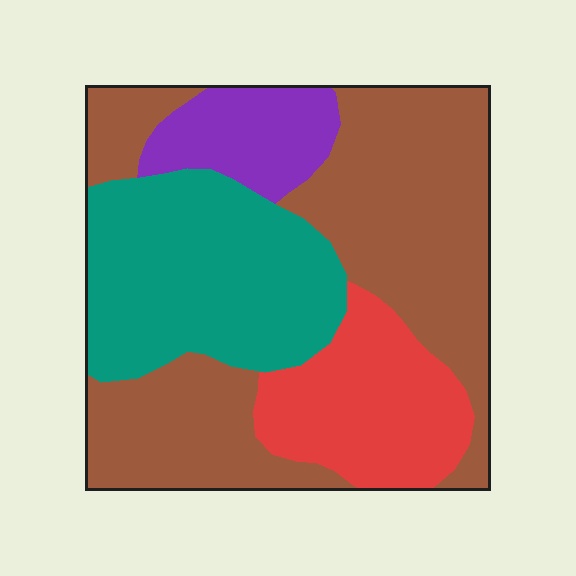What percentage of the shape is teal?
Teal takes up about one quarter (1/4) of the shape.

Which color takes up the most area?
Brown, at roughly 45%.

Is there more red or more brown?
Brown.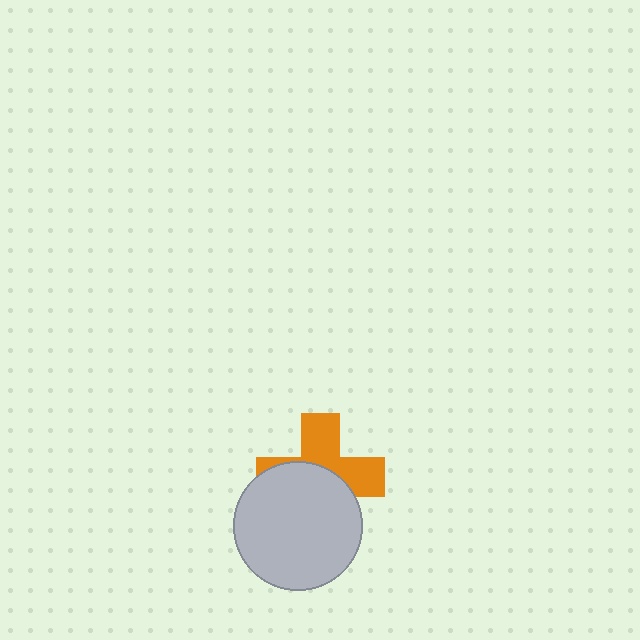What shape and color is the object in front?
The object in front is a light gray circle.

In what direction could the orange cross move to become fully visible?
The orange cross could move up. That would shift it out from behind the light gray circle entirely.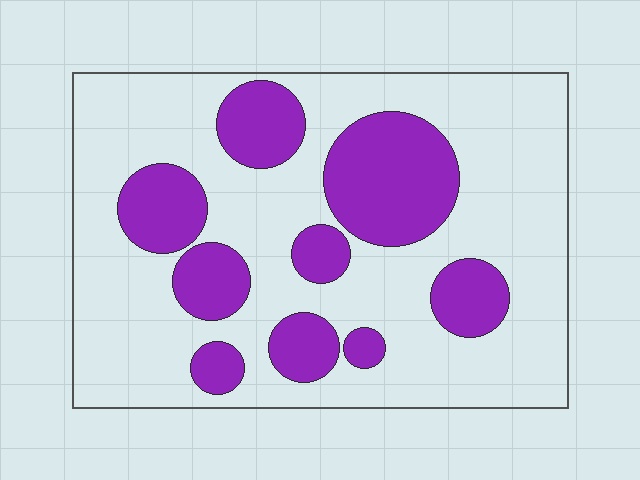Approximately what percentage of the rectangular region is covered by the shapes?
Approximately 30%.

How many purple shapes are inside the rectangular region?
9.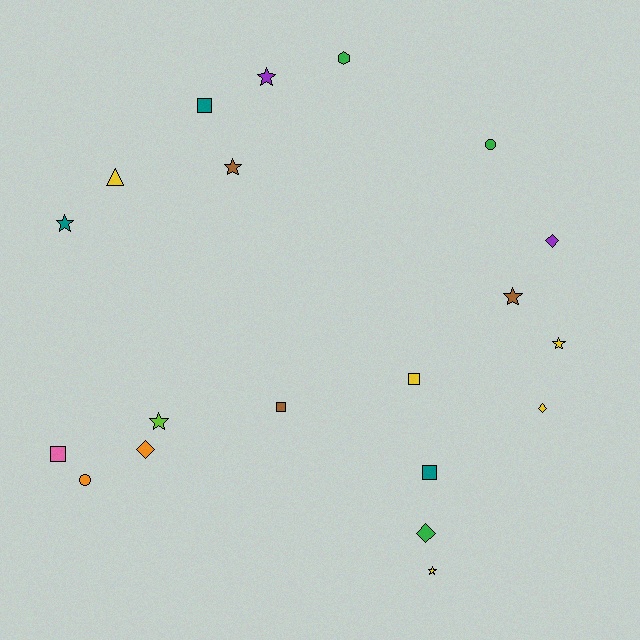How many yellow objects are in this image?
There are 5 yellow objects.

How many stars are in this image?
There are 7 stars.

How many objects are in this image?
There are 20 objects.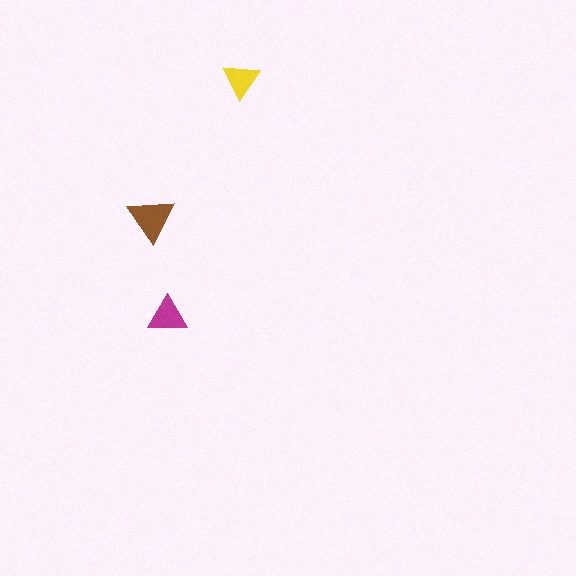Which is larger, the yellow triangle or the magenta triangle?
The magenta one.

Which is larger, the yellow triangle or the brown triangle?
The brown one.